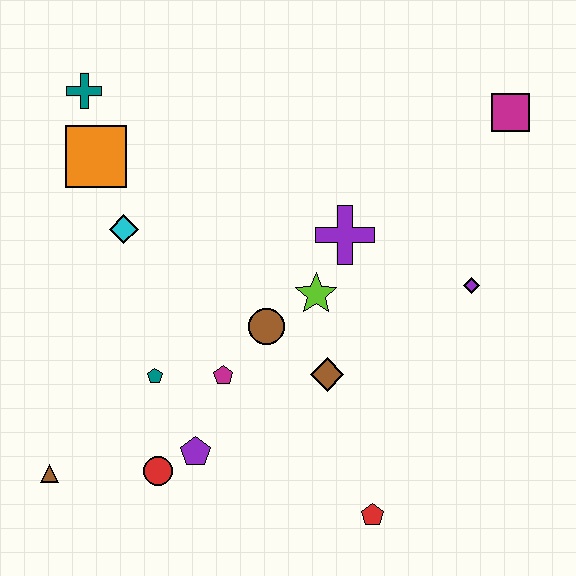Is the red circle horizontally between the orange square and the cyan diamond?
No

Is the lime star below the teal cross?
Yes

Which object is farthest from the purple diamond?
The brown triangle is farthest from the purple diamond.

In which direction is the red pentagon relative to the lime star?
The red pentagon is below the lime star.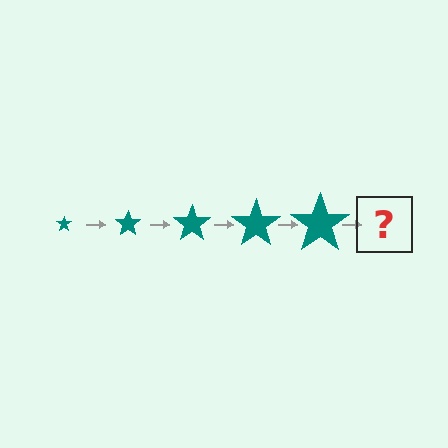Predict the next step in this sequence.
The next step is a teal star, larger than the previous one.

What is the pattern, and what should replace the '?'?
The pattern is that the star gets progressively larger each step. The '?' should be a teal star, larger than the previous one.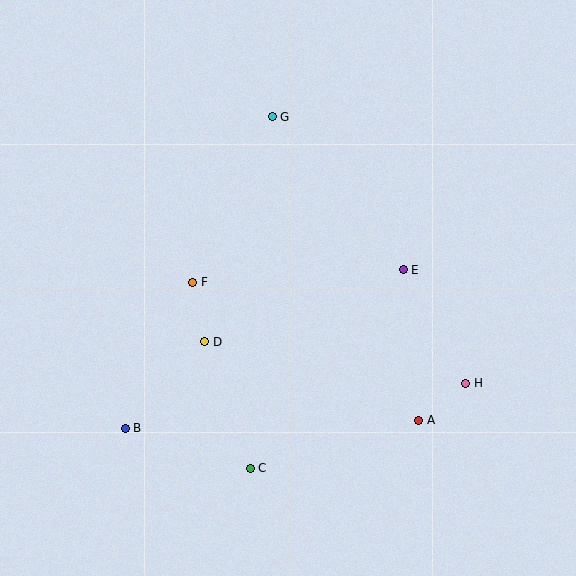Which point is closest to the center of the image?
Point F at (193, 282) is closest to the center.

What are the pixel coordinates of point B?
Point B is at (125, 428).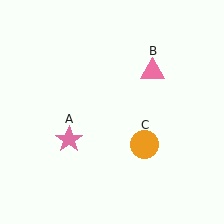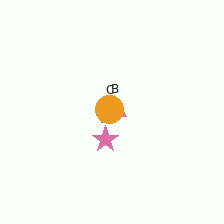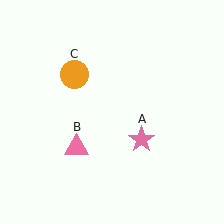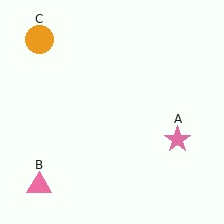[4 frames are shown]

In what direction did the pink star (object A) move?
The pink star (object A) moved right.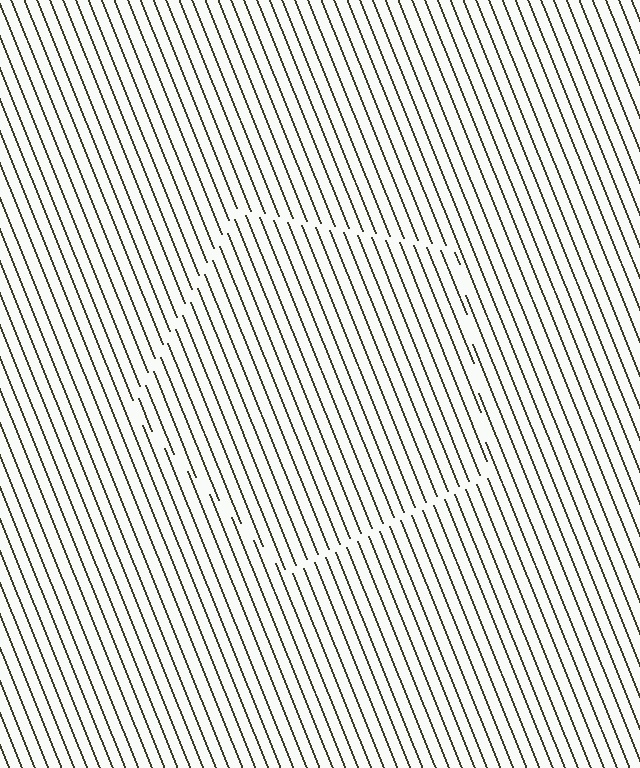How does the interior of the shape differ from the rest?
The interior of the shape contains the same grating, shifted by half a period — the contour is defined by the phase discontinuity where line-ends from the inner and outer gratings abut.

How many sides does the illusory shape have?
5 sides — the line-ends trace a pentagon.